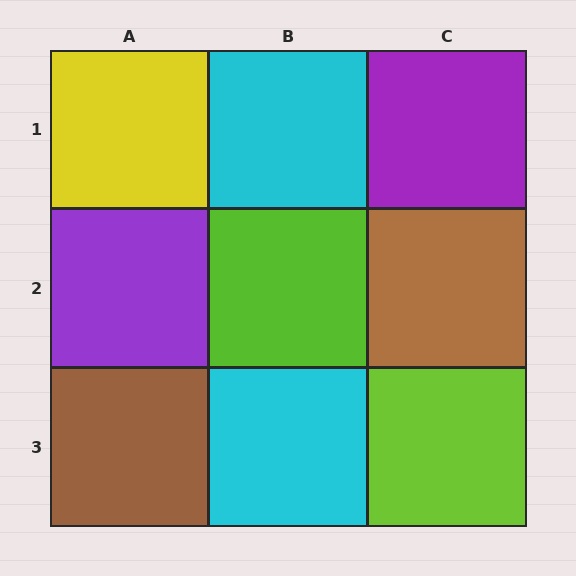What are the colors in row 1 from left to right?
Yellow, cyan, purple.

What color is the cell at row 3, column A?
Brown.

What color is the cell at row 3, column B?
Cyan.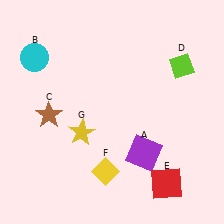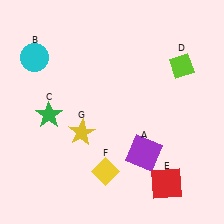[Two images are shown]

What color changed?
The star (C) changed from brown in Image 1 to green in Image 2.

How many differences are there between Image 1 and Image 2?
There is 1 difference between the two images.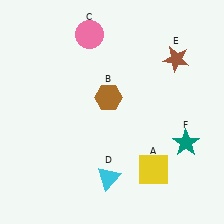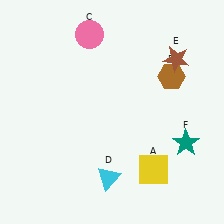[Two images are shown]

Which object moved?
The brown hexagon (B) moved right.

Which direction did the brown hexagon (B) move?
The brown hexagon (B) moved right.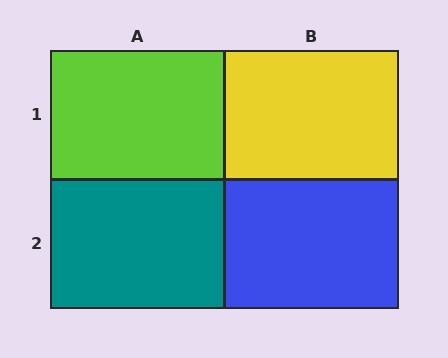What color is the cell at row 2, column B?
Blue.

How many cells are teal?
1 cell is teal.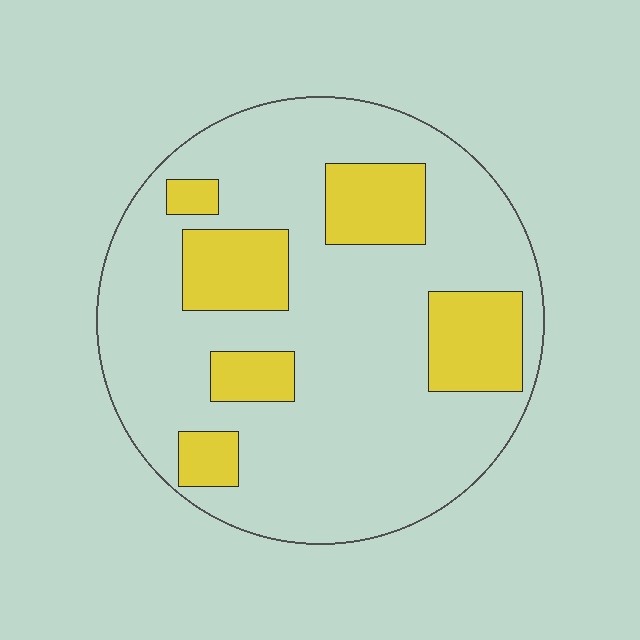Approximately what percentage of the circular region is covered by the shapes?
Approximately 25%.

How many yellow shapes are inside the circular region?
6.